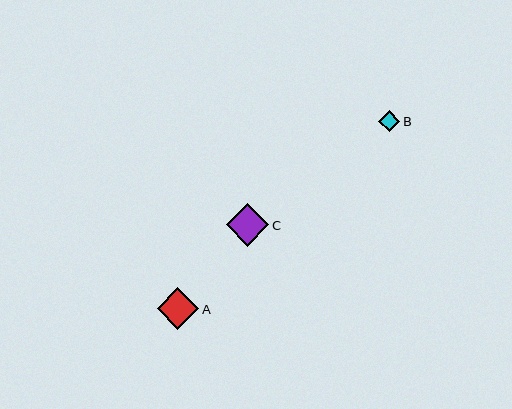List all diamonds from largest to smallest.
From largest to smallest: C, A, B.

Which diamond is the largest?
Diamond C is the largest with a size of approximately 43 pixels.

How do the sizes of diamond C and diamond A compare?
Diamond C and diamond A are approximately the same size.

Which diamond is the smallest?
Diamond B is the smallest with a size of approximately 21 pixels.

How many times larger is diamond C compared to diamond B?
Diamond C is approximately 2.1 times the size of diamond B.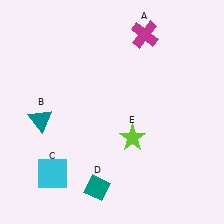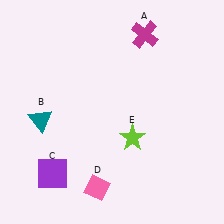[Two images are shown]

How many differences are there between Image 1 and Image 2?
There are 2 differences between the two images.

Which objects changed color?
C changed from cyan to purple. D changed from teal to pink.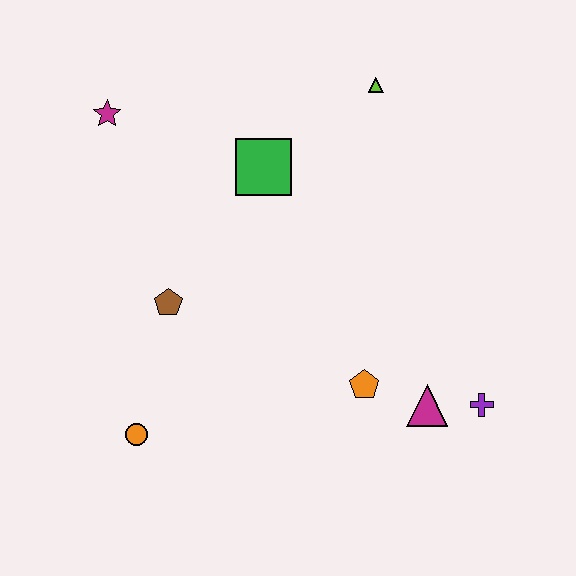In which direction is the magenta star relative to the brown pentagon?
The magenta star is above the brown pentagon.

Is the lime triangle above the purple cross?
Yes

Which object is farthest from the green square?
The purple cross is farthest from the green square.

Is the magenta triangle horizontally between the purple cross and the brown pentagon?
Yes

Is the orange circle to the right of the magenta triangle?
No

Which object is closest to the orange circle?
The brown pentagon is closest to the orange circle.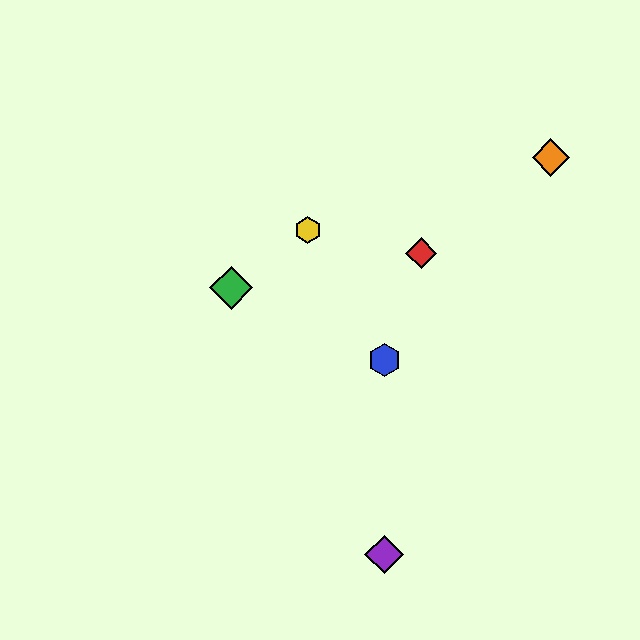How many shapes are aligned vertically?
2 shapes (the blue hexagon, the purple diamond) are aligned vertically.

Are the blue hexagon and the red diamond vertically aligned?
No, the blue hexagon is at x≈384 and the red diamond is at x≈421.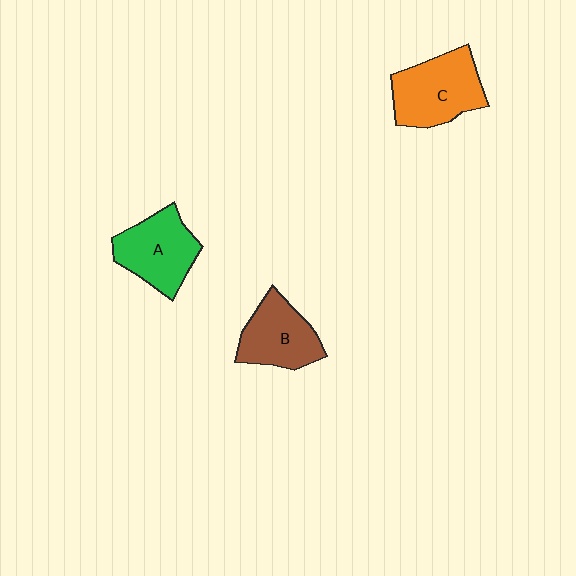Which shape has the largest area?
Shape C (orange).